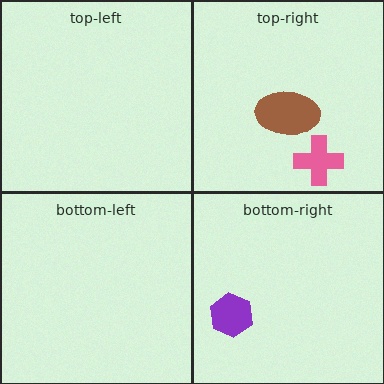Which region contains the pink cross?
The top-right region.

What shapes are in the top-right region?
The brown ellipse, the pink cross.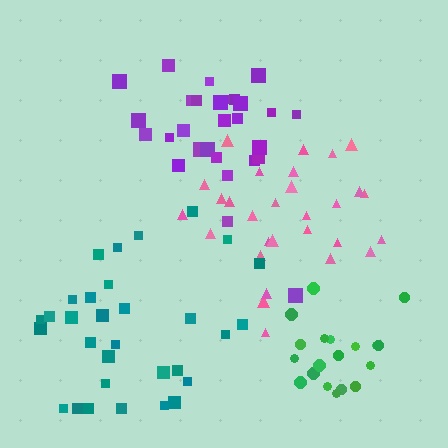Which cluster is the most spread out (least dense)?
Teal.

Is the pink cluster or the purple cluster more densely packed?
Purple.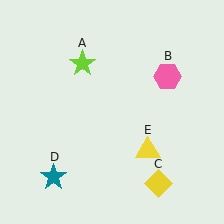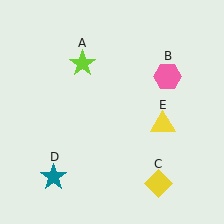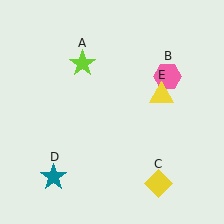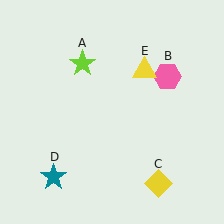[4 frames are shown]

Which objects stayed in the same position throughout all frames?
Lime star (object A) and pink hexagon (object B) and yellow diamond (object C) and teal star (object D) remained stationary.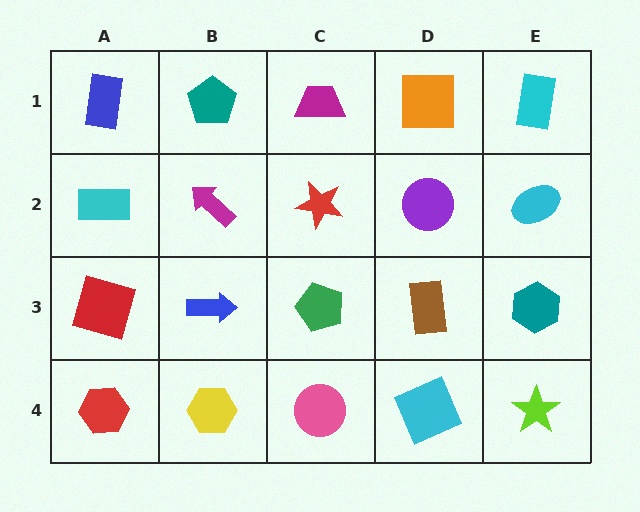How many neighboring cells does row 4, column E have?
2.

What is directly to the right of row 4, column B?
A pink circle.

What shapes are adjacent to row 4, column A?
A red square (row 3, column A), a yellow hexagon (row 4, column B).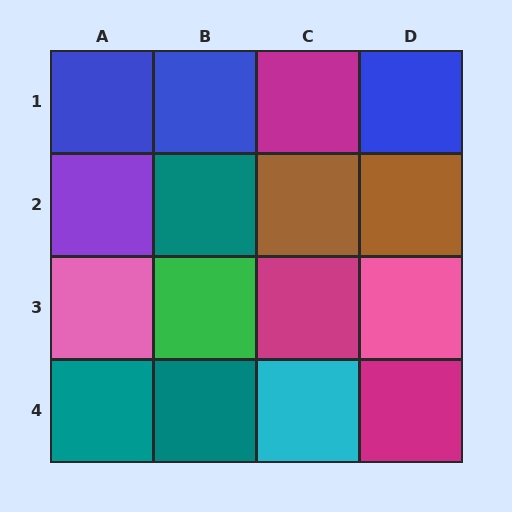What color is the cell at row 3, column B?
Green.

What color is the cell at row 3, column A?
Pink.